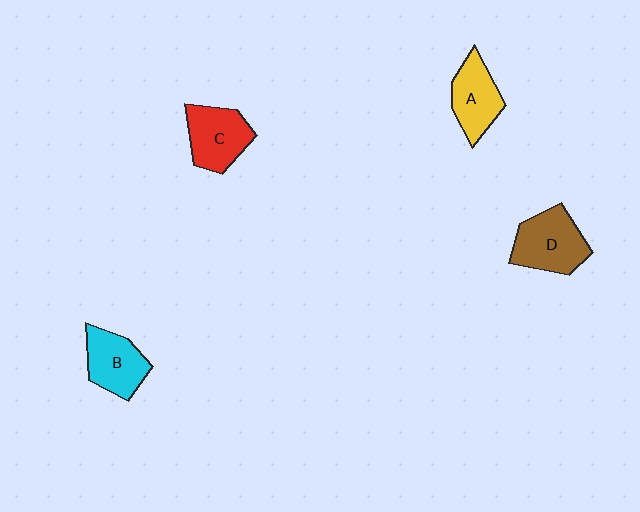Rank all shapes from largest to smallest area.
From largest to smallest: D (brown), C (red), B (cyan), A (yellow).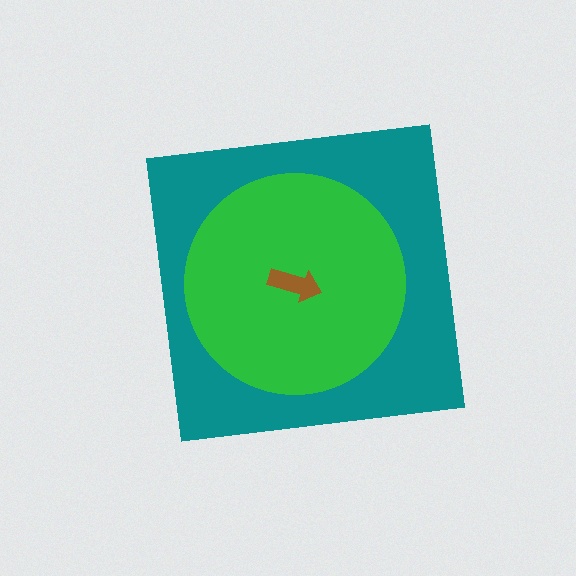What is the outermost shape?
The teal square.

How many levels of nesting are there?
3.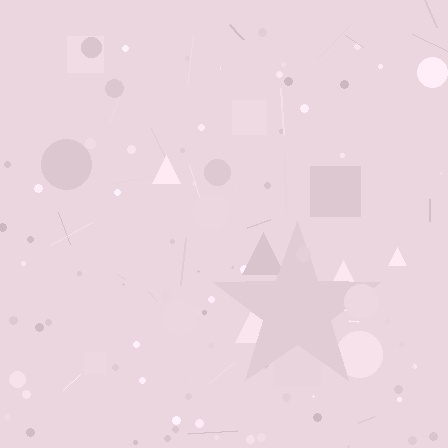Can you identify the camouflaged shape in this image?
The camouflaged shape is a star.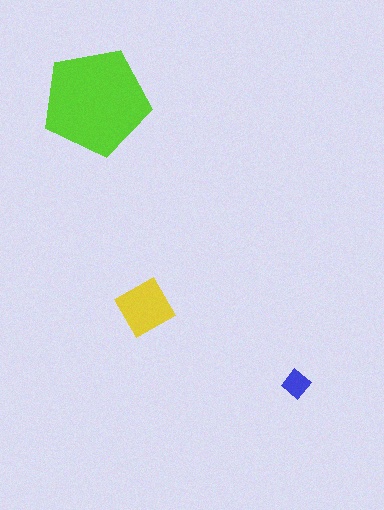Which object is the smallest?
The blue diamond.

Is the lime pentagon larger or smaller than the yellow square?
Larger.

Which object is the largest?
The lime pentagon.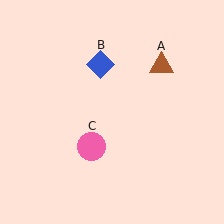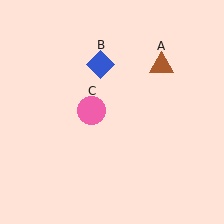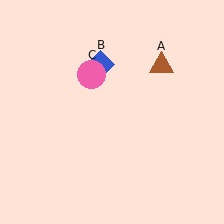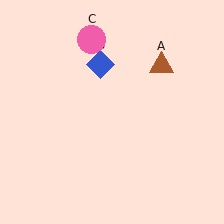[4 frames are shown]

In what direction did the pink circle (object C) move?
The pink circle (object C) moved up.